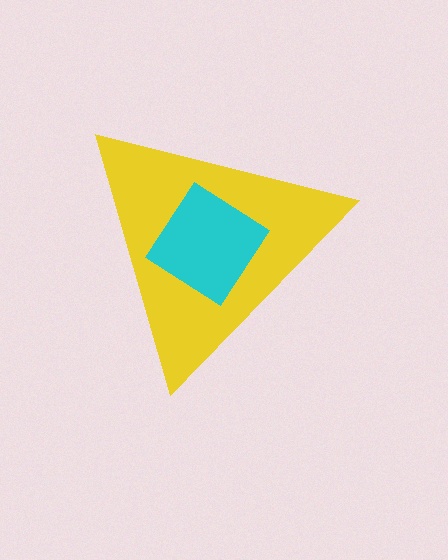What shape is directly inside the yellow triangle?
The cyan diamond.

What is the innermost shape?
The cyan diamond.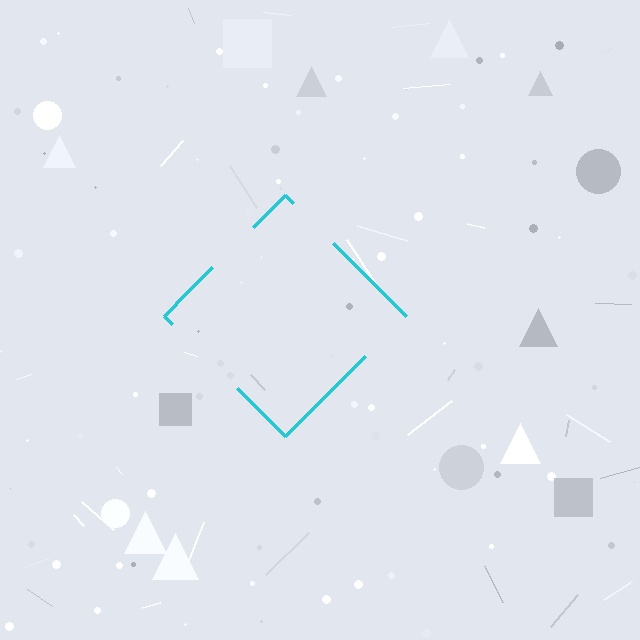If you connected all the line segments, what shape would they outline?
They would outline a diamond.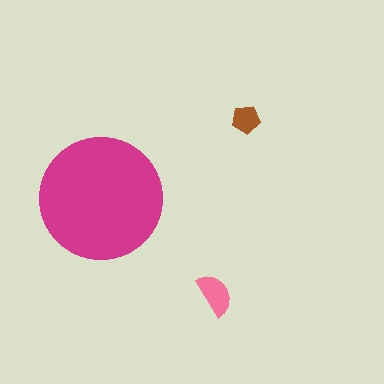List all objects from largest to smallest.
The magenta circle, the pink semicircle, the brown pentagon.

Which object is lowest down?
The pink semicircle is bottommost.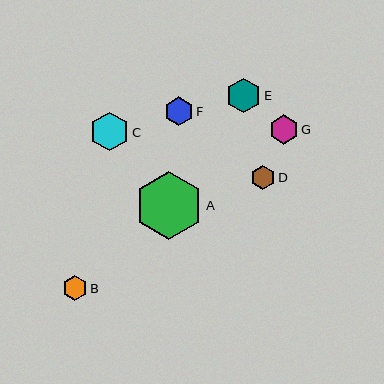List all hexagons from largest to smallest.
From largest to smallest: A, C, E, G, F, B, D.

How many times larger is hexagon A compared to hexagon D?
Hexagon A is approximately 2.9 times the size of hexagon D.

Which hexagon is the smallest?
Hexagon D is the smallest with a size of approximately 24 pixels.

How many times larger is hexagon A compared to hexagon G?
Hexagon A is approximately 2.3 times the size of hexagon G.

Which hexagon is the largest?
Hexagon A is the largest with a size of approximately 68 pixels.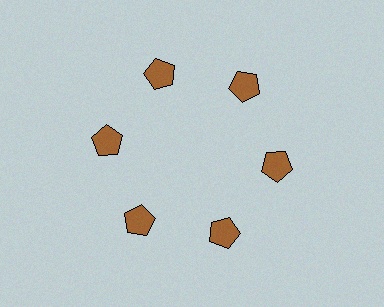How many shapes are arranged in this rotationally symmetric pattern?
There are 6 shapes, arranged in 6 groups of 1.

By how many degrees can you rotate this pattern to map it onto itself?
The pattern maps onto itself every 60 degrees of rotation.